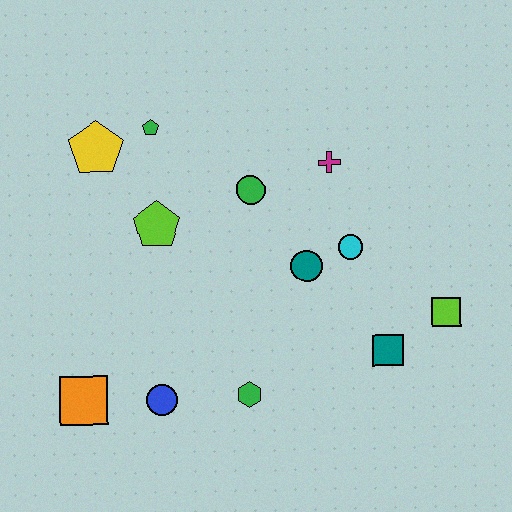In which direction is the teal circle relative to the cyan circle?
The teal circle is to the left of the cyan circle.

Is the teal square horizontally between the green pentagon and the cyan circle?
No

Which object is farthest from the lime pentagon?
The lime square is farthest from the lime pentagon.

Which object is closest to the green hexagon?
The blue circle is closest to the green hexagon.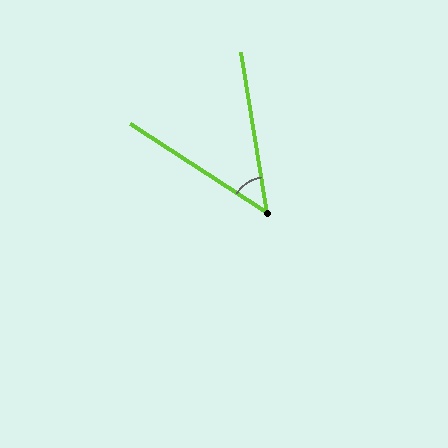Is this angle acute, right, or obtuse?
It is acute.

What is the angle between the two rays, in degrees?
Approximately 48 degrees.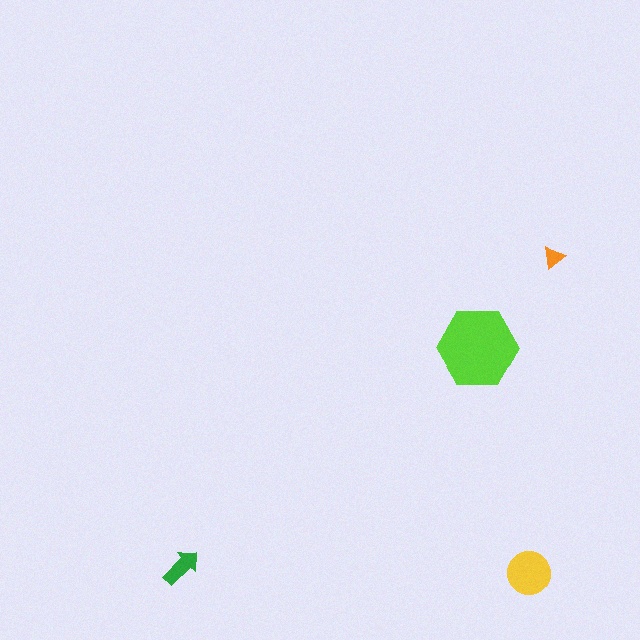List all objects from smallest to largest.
The orange triangle, the green arrow, the yellow circle, the lime hexagon.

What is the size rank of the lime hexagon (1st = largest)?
1st.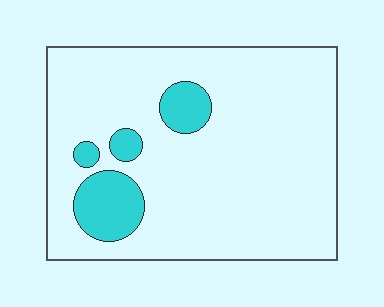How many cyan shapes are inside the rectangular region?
4.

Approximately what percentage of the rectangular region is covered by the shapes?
Approximately 10%.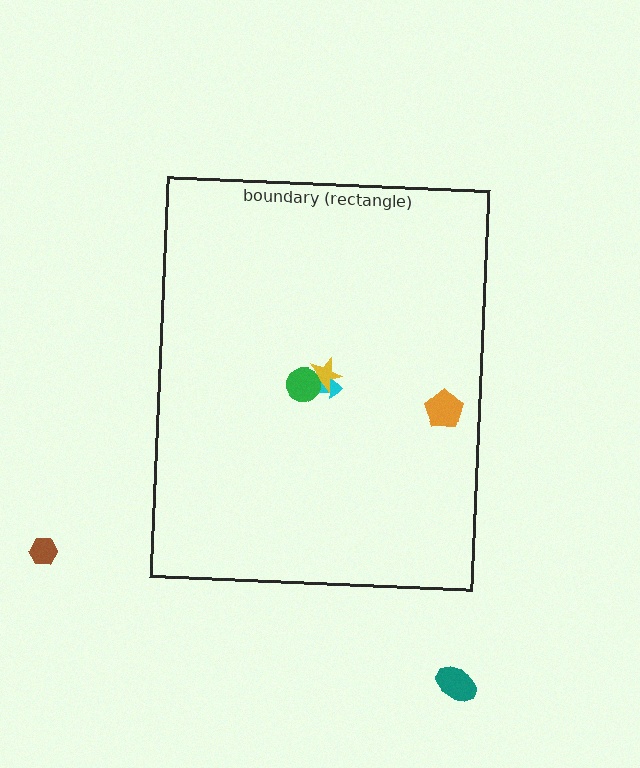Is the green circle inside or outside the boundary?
Inside.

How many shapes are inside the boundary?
4 inside, 2 outside.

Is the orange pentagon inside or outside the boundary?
Inside.